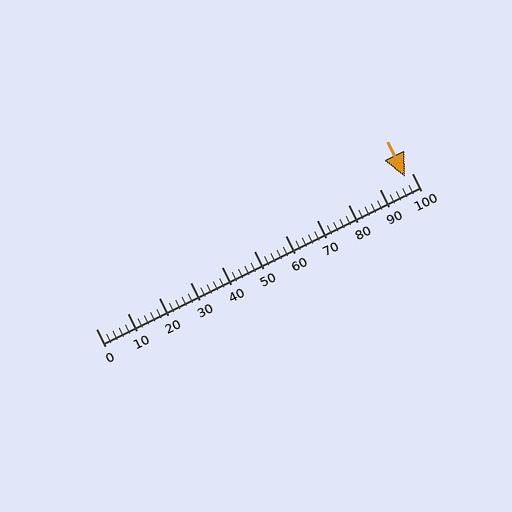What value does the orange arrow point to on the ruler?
The orange arrow points to approximately 98.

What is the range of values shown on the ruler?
The ruler shows values from 0 to 100.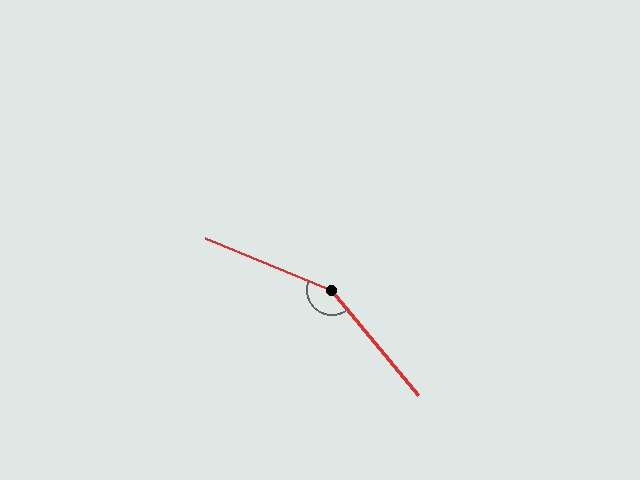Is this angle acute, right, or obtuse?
It is obtuse.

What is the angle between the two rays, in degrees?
Approximately 151 degrees.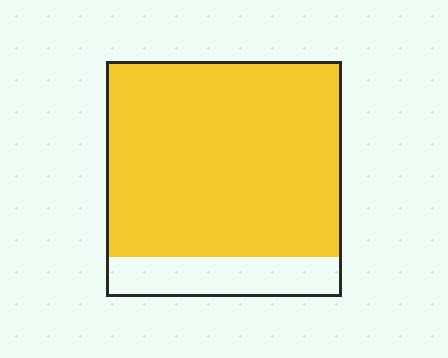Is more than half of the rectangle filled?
Yes.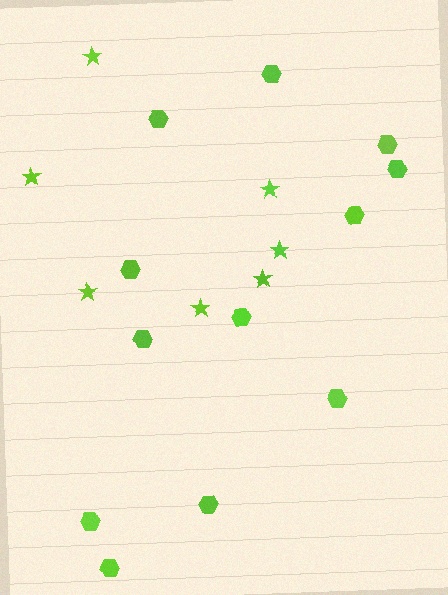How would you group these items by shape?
There are 2 groups: one group of stars (7) and one group of hexagons (12).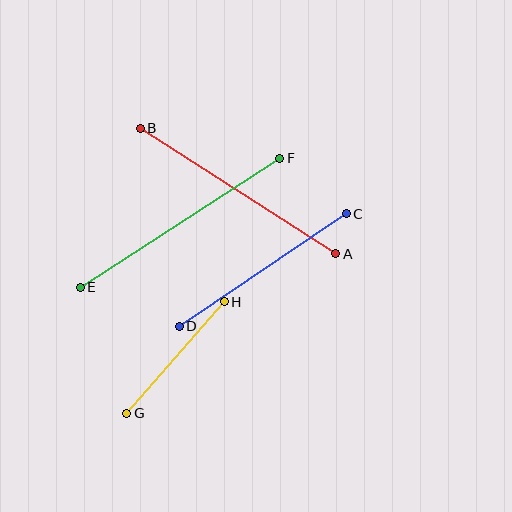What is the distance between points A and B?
The distance is approximately 232 pixels.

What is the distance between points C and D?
The distance is approximately 201 pixels.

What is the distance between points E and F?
The distance is approximately 237 pixels.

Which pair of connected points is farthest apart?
Points E and F are farthest apart.